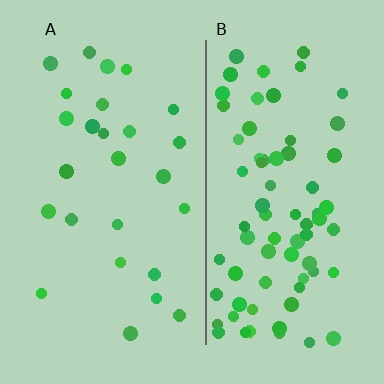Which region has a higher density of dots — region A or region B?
B (the right).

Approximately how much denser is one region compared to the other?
Approximately 2.8× — region B over region A.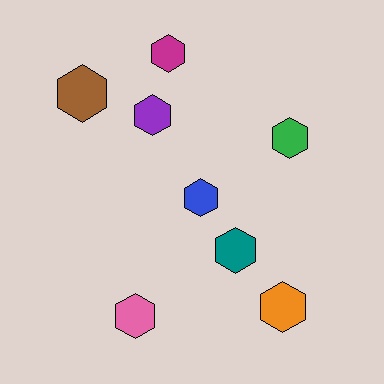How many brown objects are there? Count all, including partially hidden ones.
There is 1 brown object.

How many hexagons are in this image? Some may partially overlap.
There are 8 hexagons.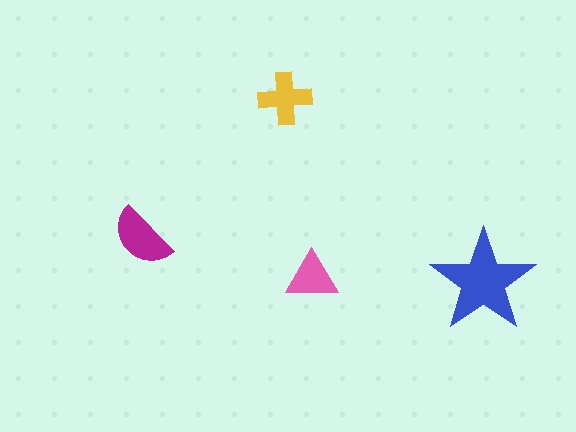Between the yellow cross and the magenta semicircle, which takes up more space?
The magenta semicircle.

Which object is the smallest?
The pink triangle.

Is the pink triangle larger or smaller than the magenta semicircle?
Smaller.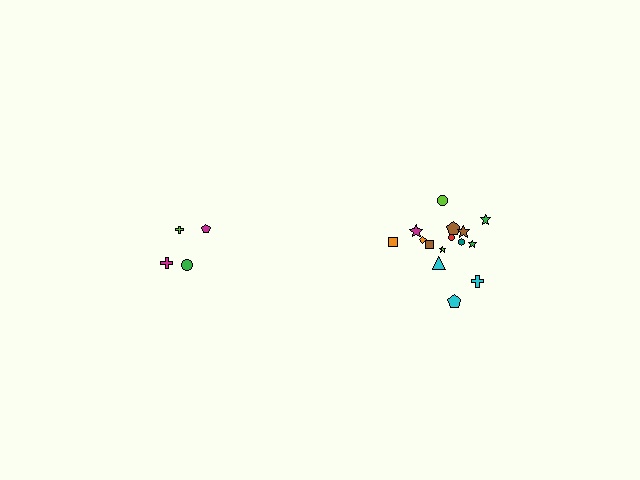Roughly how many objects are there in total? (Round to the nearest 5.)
Roughly 20 objects in total.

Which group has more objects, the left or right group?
The right group.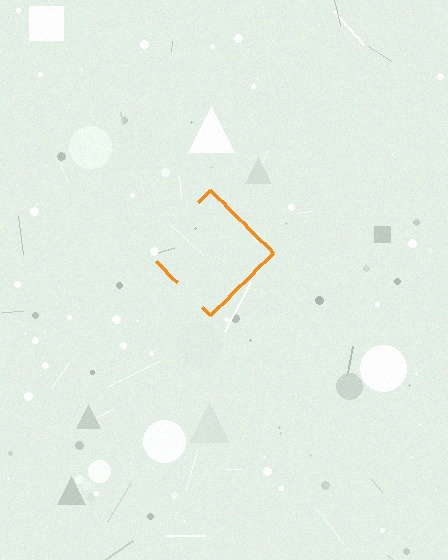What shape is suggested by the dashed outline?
The dashed outline suggests a diamond.